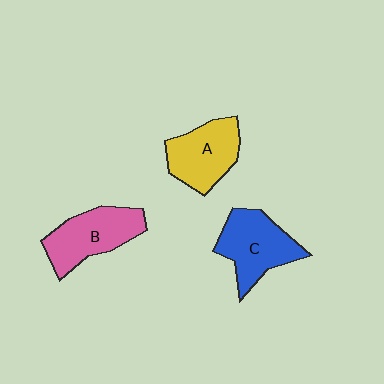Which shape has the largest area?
Shape C (blue).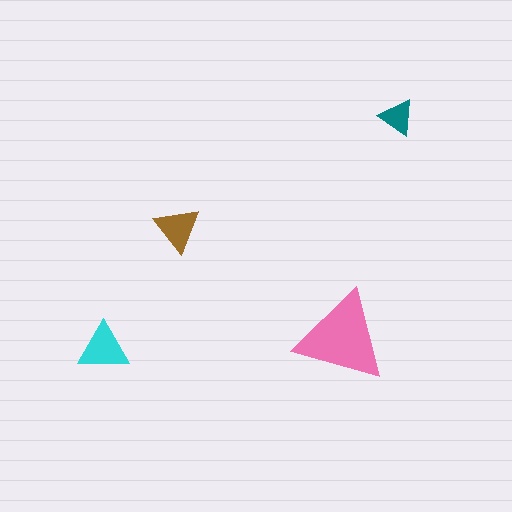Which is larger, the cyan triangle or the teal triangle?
The cyan one.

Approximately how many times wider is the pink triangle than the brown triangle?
About 2 times wider.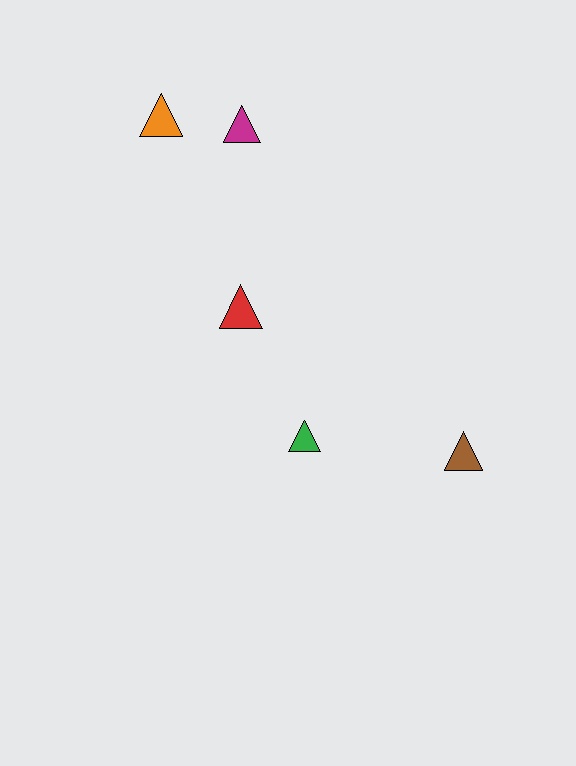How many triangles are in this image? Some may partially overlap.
There are 5 triangles.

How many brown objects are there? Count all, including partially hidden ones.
There is 1 brown object.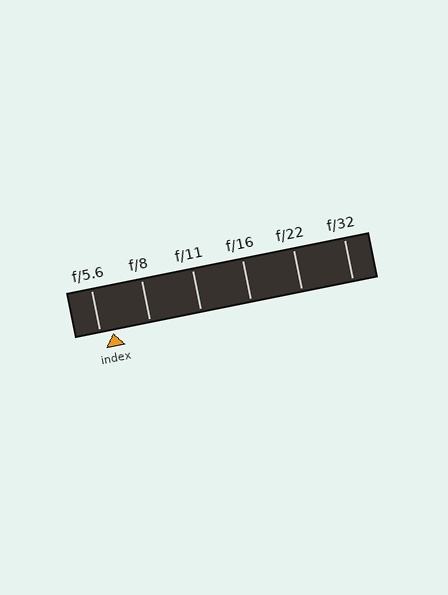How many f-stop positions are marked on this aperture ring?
There are 6 f-stop positions marked.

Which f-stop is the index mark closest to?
The index mark is closest to f/5.6.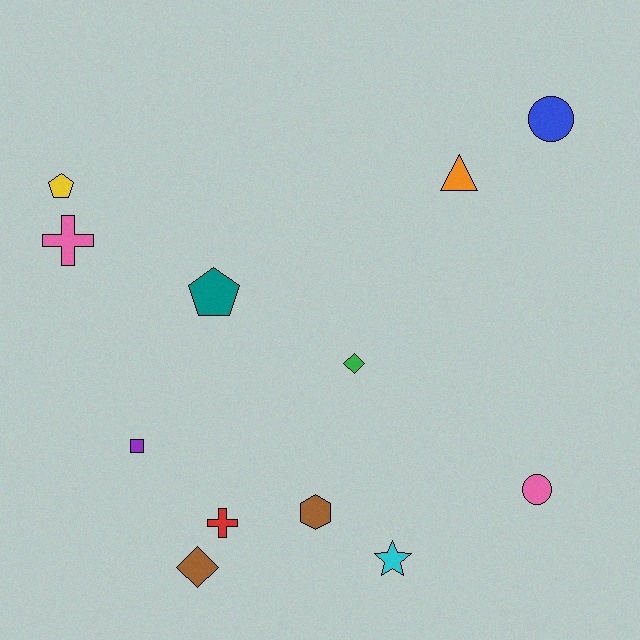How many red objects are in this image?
There is 1 red object.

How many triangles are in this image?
There is 1 triangle.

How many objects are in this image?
There are 12 objects.